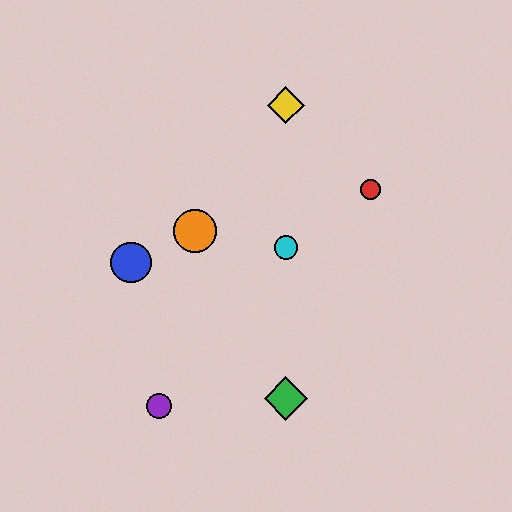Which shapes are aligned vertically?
The green diamond, the yellow diamond, the cyan circle are aligned vertically.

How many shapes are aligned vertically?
3 shapes (the green diamond, the yellow diamond, the cyan circle) are aligned vertically.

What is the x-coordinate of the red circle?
The red circle is at x≈370.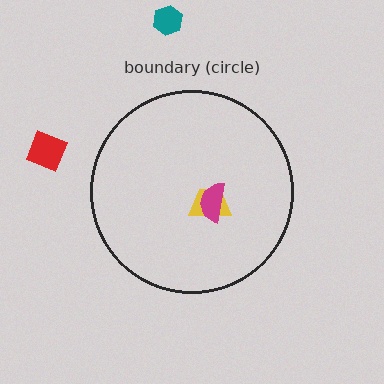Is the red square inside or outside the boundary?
Outside.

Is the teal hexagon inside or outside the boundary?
Outside.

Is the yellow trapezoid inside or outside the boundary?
Inside.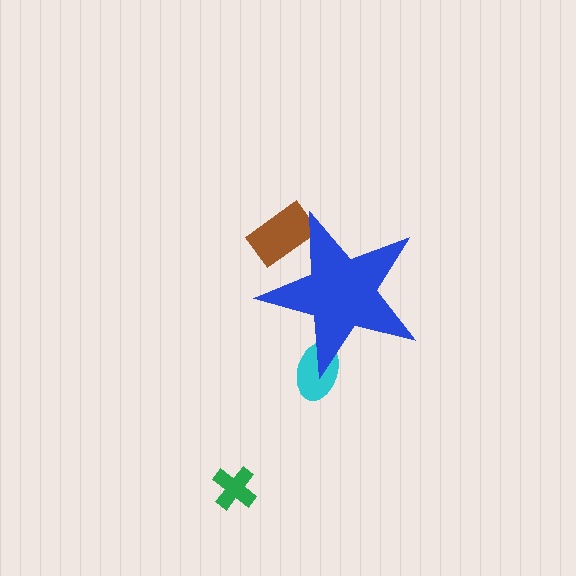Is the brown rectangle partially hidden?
Yes, the brown rectangle is partially hidden behind the blue star.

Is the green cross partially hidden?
No, the green cross is fully visible.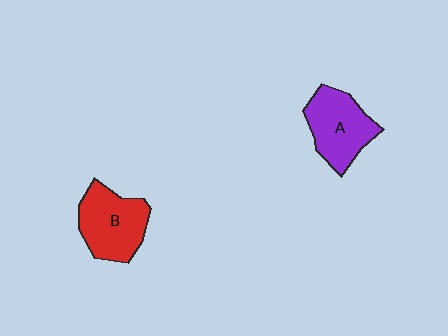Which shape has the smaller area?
Shape A (purple).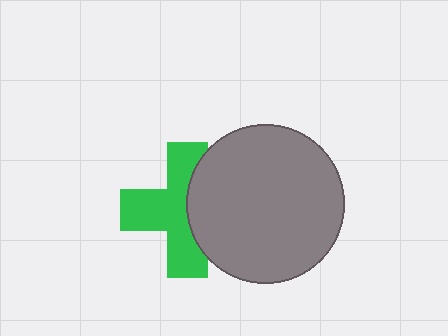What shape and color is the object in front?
The object in front is a gray circle.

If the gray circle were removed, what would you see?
You would see the complete green cross.